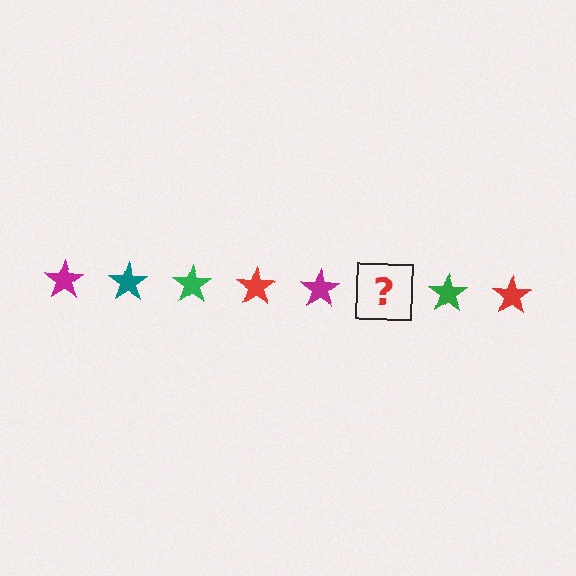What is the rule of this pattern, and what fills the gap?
The rule is that the pattern cycles through magenta, teal, green, red stars. The gap should be filled with a teal star.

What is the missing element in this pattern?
The missing element is a teal star.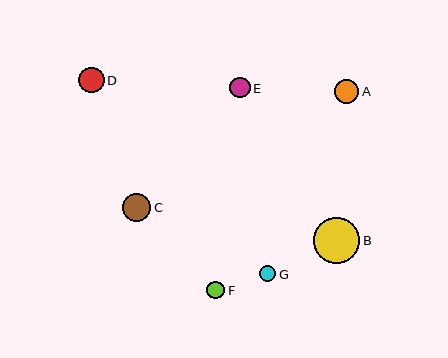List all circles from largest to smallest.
From largest to smallest: B, C, D, A, E, F, G.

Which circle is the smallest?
Circle G is the smallest with a size of approximately 16 pixels.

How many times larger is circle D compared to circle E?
Circle D is approximately 1.3 times the size of circle E.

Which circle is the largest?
Circle B is the largest with a size of approximately 46 pixels.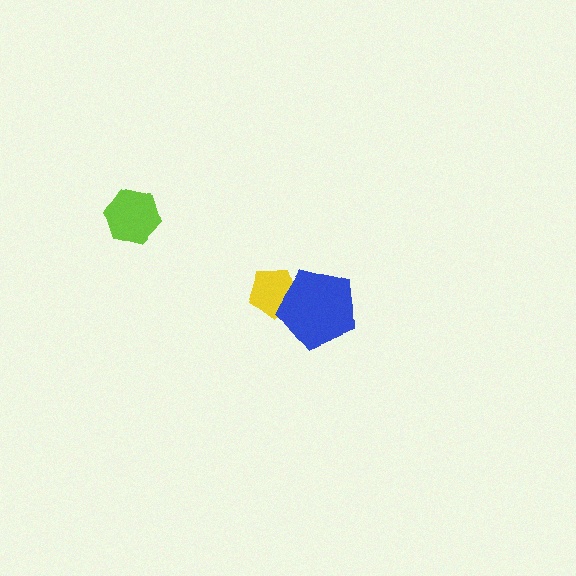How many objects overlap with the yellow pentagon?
1 object overlaps with the yellow pentagon.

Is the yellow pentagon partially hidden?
Yes, it is partially covered by another shape.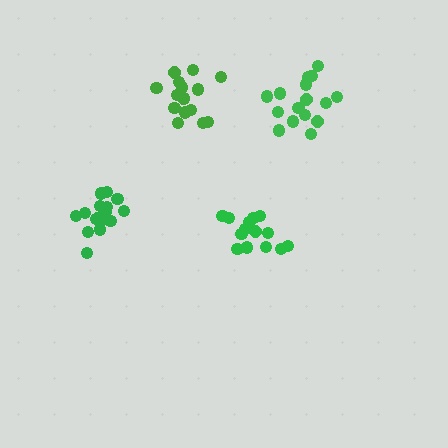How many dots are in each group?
Group 1: 16 dots, Group 2: 15 dots, Group 3: 16 dots, Group 4: 16 dots (63 total).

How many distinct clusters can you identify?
There are 4 distinct clusters.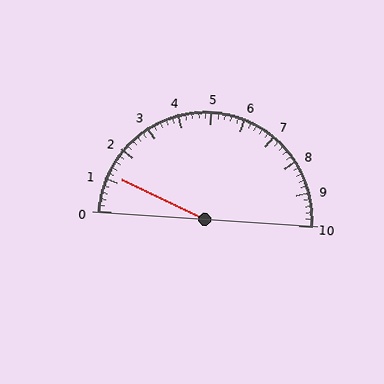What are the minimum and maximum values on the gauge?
The gauge ranges from 0 to 10.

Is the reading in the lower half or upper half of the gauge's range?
The reading is in the lower half of the range (0 to 10).